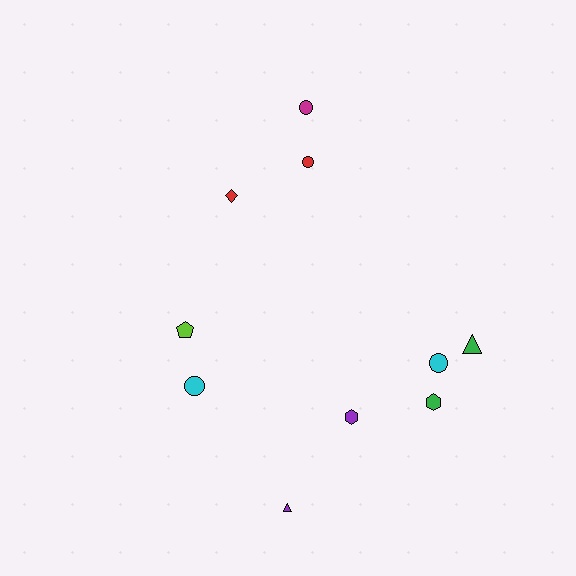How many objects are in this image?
There are 10 objects.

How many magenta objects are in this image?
There is 1 magenta object.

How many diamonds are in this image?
There is 1 diamond.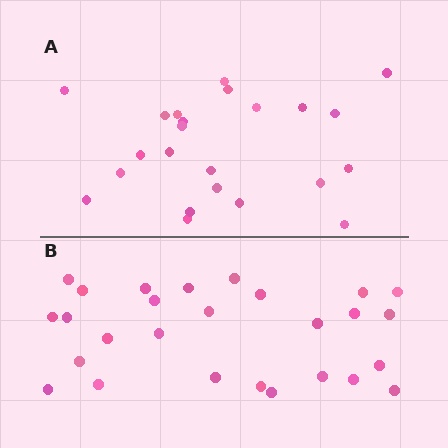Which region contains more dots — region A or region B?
Region B (the bottom region) has more dots.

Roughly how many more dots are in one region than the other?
Region B has about 4 more dots than region A.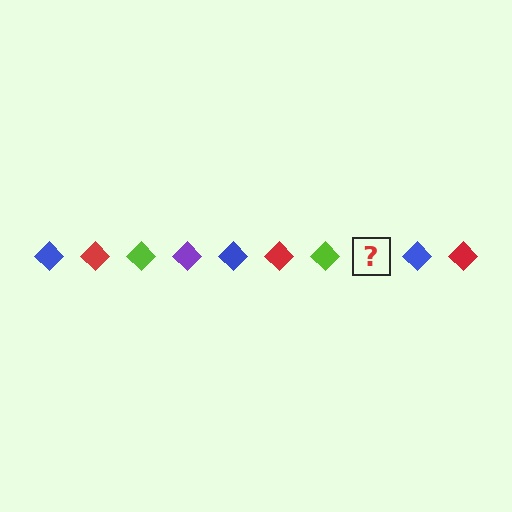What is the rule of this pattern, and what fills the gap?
The rule is that the pattern cycles through blue, red, lime, purple diamonds. The gap should be filled with a purple diamond.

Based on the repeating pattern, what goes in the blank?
The blank should be a purple diamond.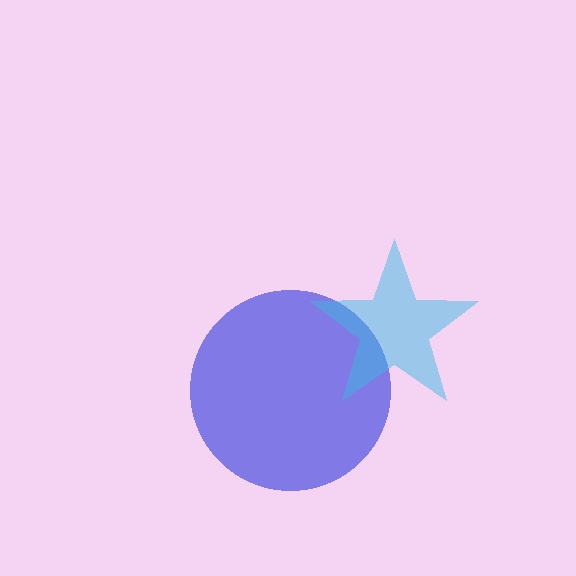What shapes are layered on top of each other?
The layered shapes are: a blue circle, a cyan star.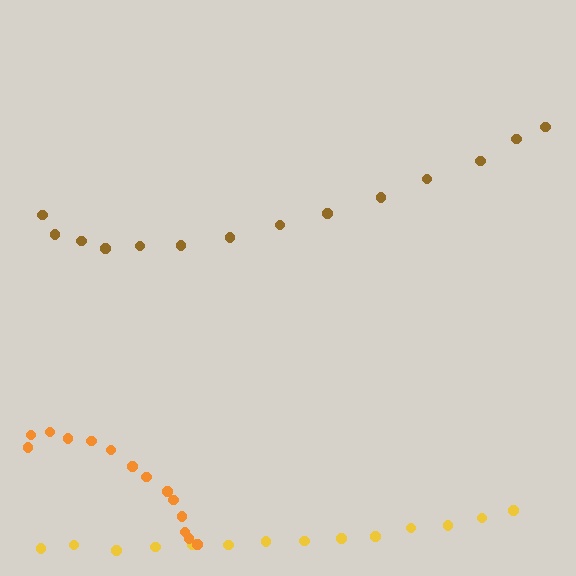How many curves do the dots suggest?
There are 3 distinct paths.